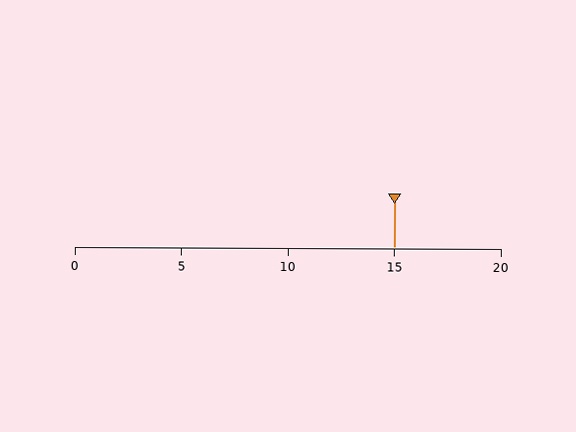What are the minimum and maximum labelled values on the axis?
The axis runs from 0 to 20.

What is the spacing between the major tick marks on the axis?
The major ticks are spaced 5 apart.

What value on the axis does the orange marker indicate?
The marker indicates approximately 15.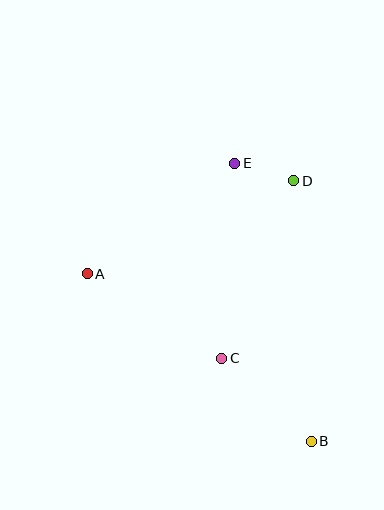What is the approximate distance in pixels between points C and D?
The distance between C and D is approximately 192 pixels.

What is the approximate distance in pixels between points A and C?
The distance between A and C is approximately 159 pixels.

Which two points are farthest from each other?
Points B and E are farthest from each other.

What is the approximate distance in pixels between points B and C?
The distance between B and C is approximately 122 pixels.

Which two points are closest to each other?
Points D and E are closest to each other.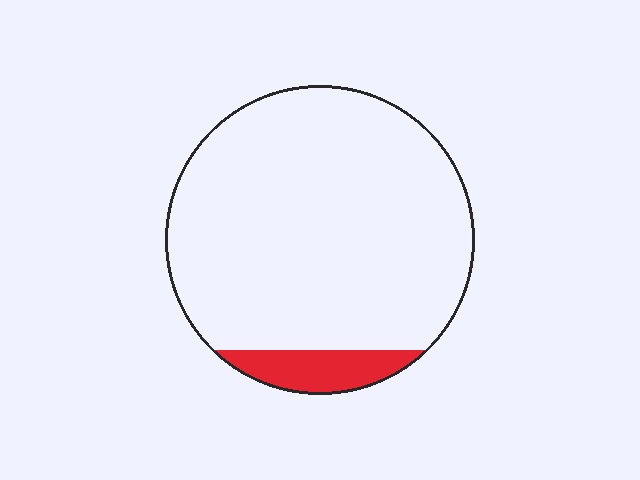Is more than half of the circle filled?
No.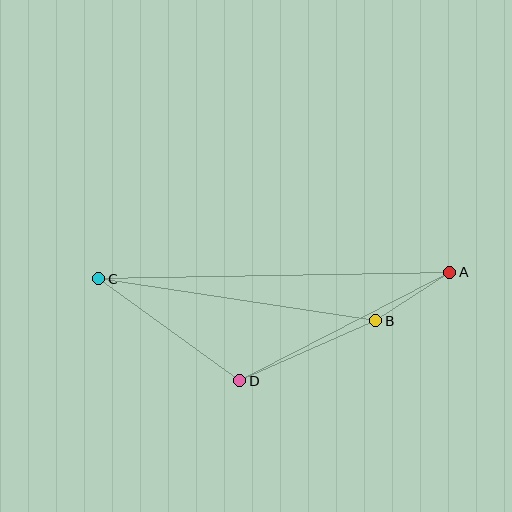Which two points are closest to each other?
Points A and B are closest to each other.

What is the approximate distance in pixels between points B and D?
The distance between B and D is approximately 148 pixels.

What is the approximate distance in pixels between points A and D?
The distance between A and D is approximately 236 pixels.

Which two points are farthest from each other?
Points A and C are farthest from each other.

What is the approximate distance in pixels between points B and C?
The distance between B and C is approximately 280 pixels.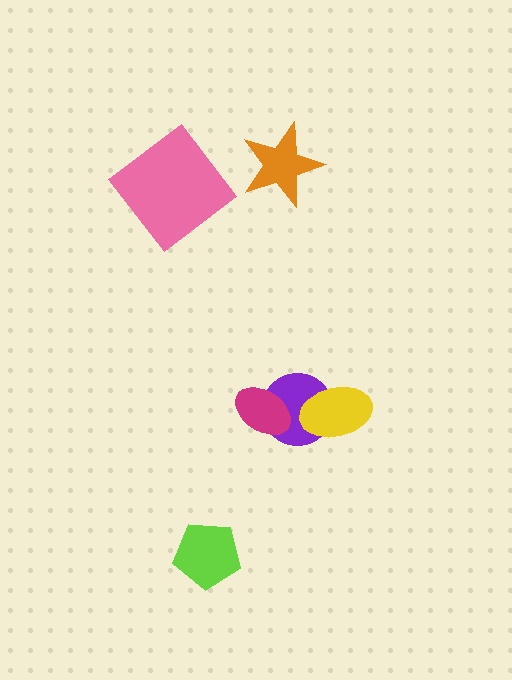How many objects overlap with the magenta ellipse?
1 object overlaps with the magenta ellipse.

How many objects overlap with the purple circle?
2 objects overlap with the purple circle.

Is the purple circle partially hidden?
Yes, it is partially covered by another shape.